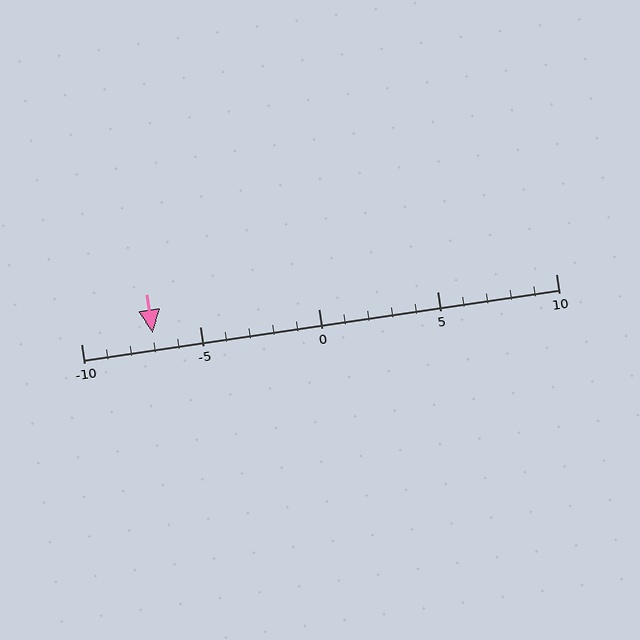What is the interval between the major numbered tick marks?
The major tick marks are spaced 5 units apart.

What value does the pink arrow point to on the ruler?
The pink arrow points to approximately -7.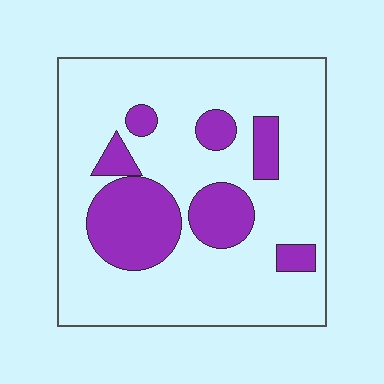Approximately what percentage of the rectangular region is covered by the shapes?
Approximately 25%.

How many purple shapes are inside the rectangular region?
7.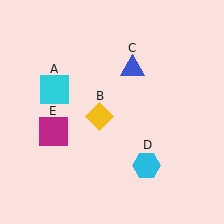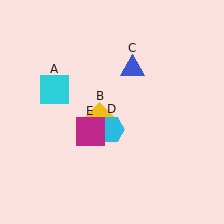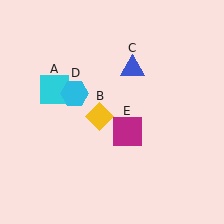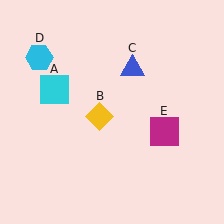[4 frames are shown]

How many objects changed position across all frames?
2 objects changed position: cyan hexagon (object D), magenta square (object E).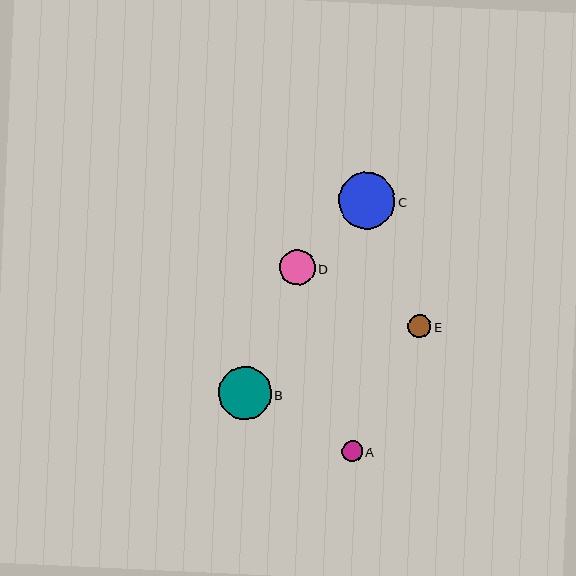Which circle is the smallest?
Circle A is the smallest with a size of approximately 21 pixels.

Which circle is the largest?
Circle C is the largest with a size of approximately 57 pixels.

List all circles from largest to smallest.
From largest to smallest: C, B, D, E, A.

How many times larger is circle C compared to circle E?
Circle C is approximately 2.4 times the size of circle E.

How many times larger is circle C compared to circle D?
Circle C is approximately 1.6 times the size of circle D.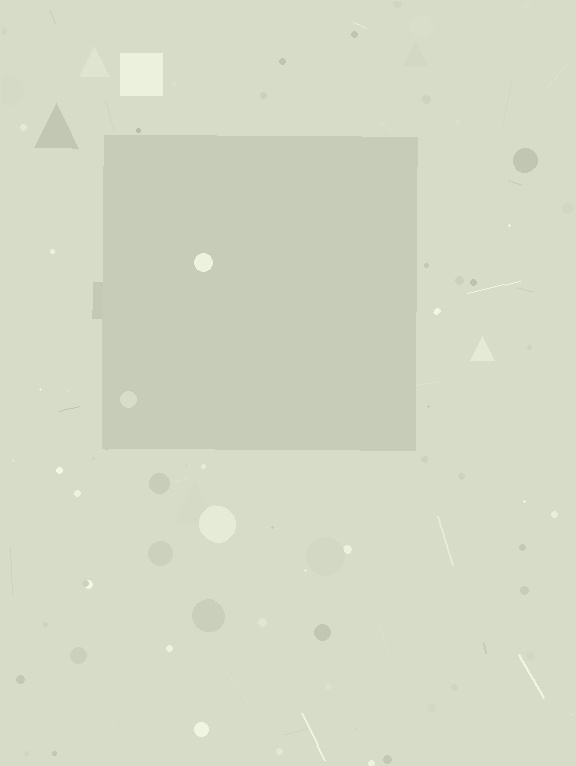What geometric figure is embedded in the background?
A square is embedded in the background.